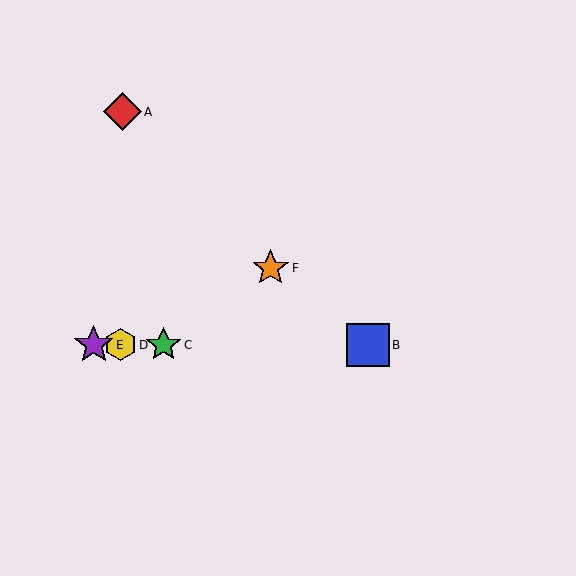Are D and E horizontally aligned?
Yes, both are at y≈345.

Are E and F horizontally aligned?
No, E is at y≈345 and F is at y≈268.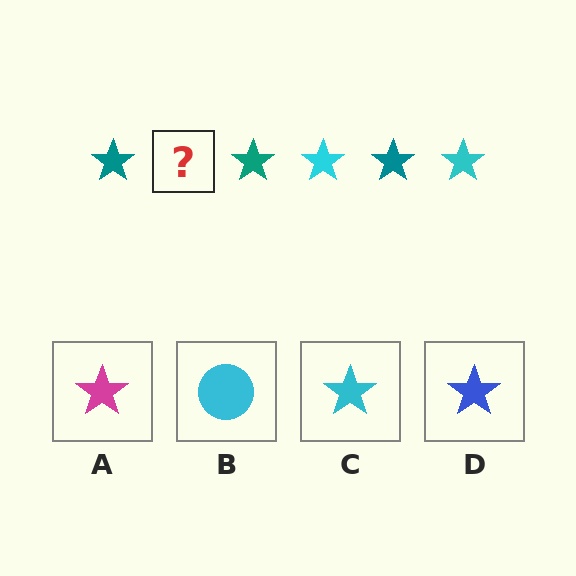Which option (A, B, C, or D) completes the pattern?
C.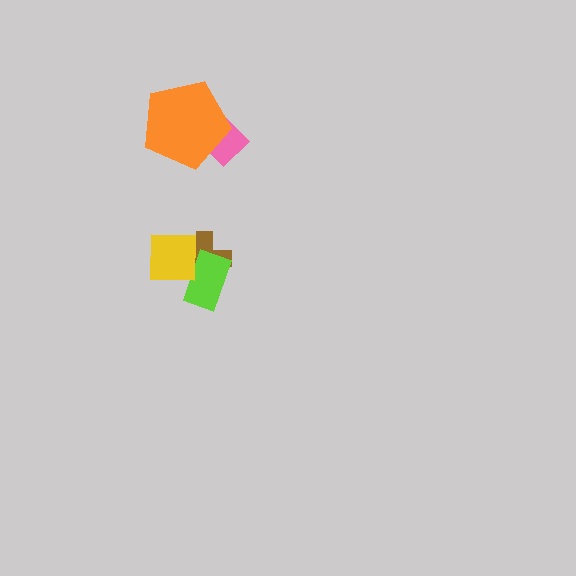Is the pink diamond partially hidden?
Yes, it is partially covered by another shape.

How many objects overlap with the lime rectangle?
2 objects overlap with the lime rectangle.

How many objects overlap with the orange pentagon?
1 object overlaps with the orange pentagon.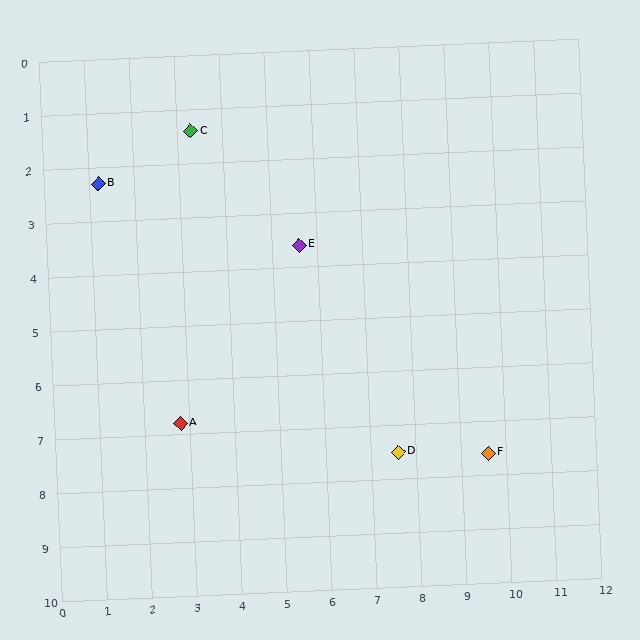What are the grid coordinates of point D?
Point D is at approximately (7.6, 7.5).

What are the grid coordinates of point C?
Point C is at approximately (3.3, 1.4).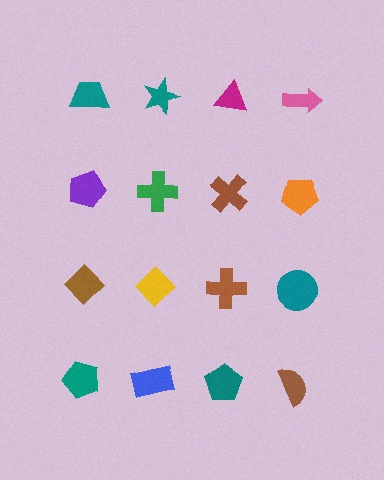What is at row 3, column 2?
A yellow diamond.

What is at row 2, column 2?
A green cross.